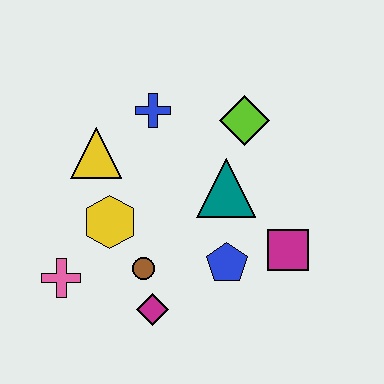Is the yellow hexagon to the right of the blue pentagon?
No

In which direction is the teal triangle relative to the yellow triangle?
The teal triangle is to the right of the yellow triangle.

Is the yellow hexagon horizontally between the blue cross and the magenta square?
No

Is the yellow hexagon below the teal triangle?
Yes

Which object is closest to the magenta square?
The blue pentagon is closest to the magenta square.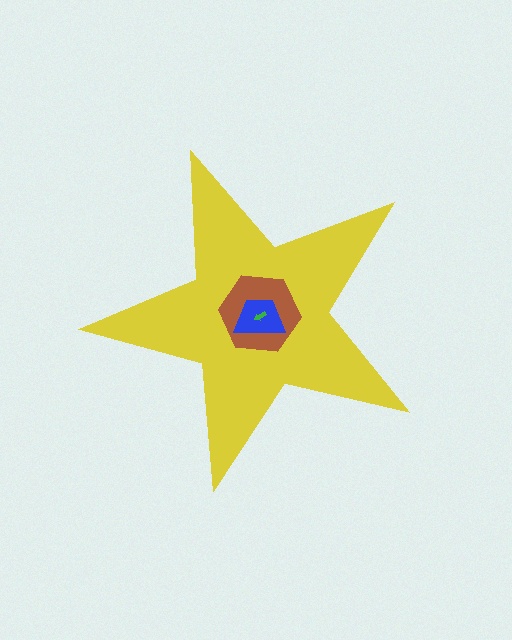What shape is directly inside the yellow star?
The brown hexagon.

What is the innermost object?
The green arrow.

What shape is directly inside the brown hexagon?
The blue trapezoid.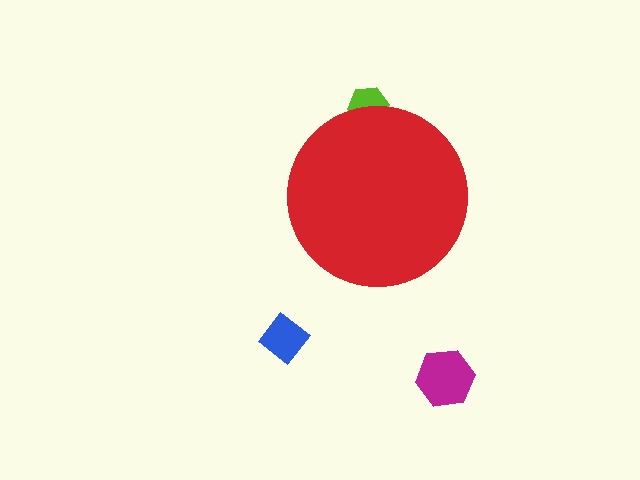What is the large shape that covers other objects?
A red circle.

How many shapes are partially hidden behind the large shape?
1 shape is partially hidden.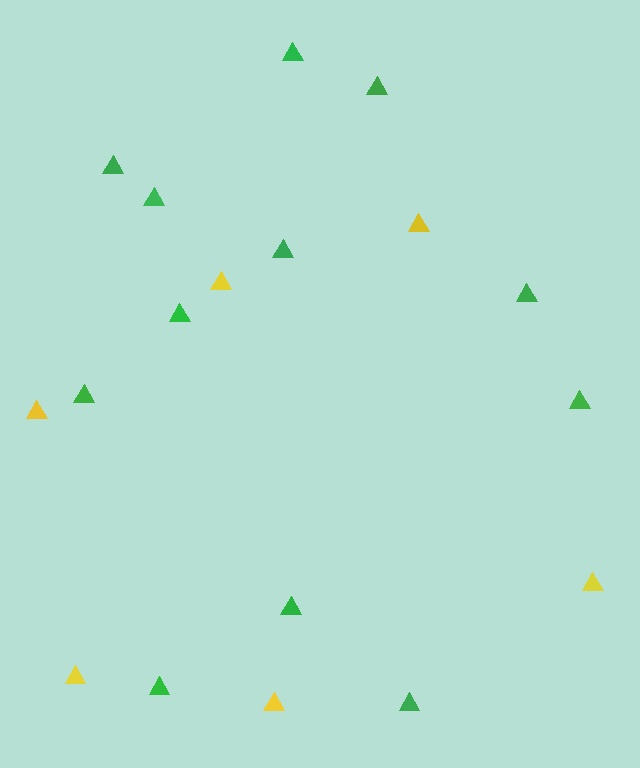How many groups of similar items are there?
There are 2 groups: one group of green triangles (12) and one group of yellow triangles (6).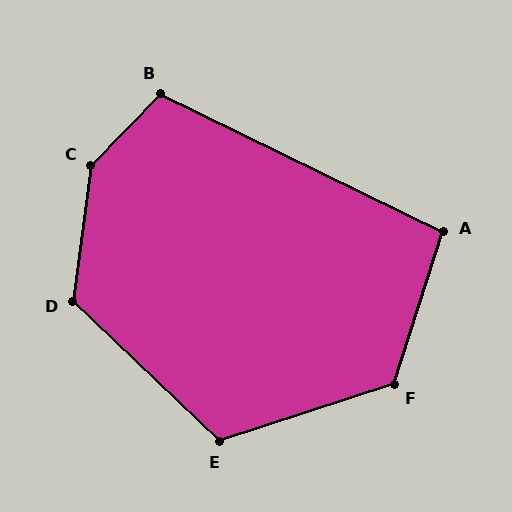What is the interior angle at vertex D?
Approximately 126 degrees (obtuse).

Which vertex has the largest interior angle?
C, at approximately 143 degrees.